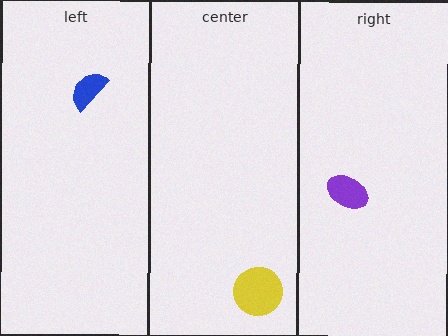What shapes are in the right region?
The purple ellipse.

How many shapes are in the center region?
1.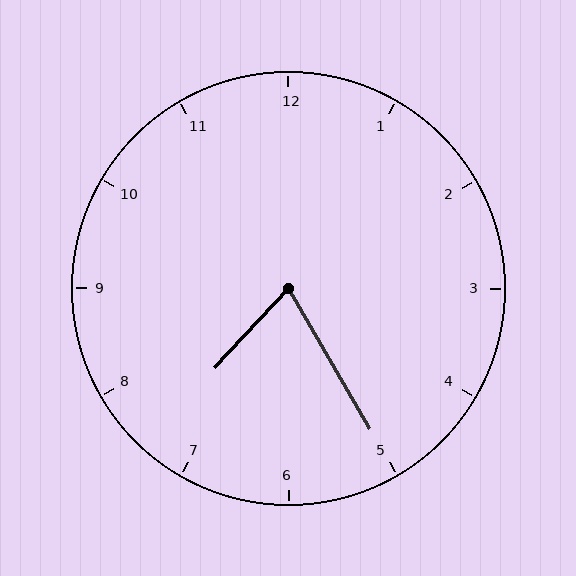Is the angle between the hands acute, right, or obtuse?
It is acute.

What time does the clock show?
7:25.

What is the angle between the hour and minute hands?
Approximately 72 degrees.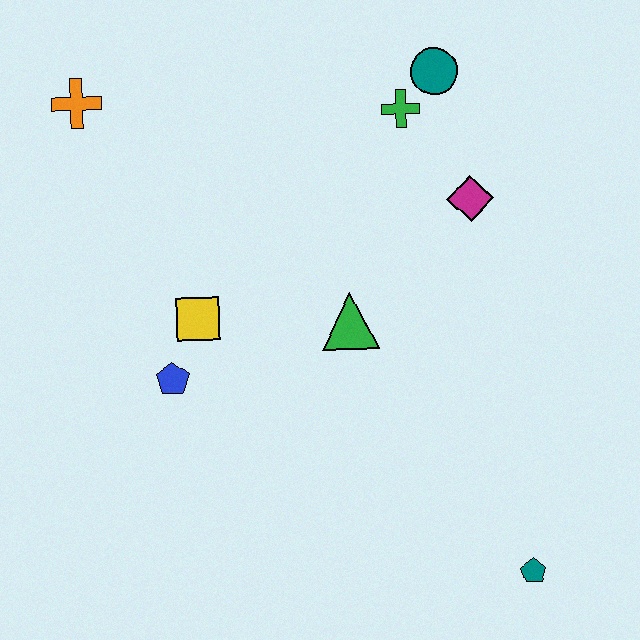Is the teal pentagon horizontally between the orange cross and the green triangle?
No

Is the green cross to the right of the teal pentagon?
No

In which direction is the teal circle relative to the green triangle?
The teal circle is above the green triangle.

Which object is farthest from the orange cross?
The teal pentagon is farthest from the orange cross.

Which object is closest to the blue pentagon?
The yellow square is closest to the blue pentagon.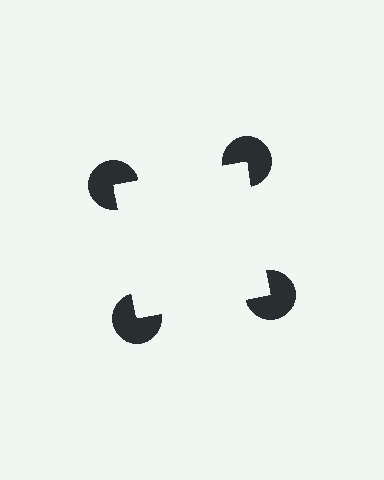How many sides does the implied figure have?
4 sides.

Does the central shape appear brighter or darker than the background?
It typically appears slightly brighter than the background, even though no actual brightness change is drawn.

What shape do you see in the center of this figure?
An illusory square — its edges are inferred from the aligned wedge cuts in the pac-man discs, not physically drawn.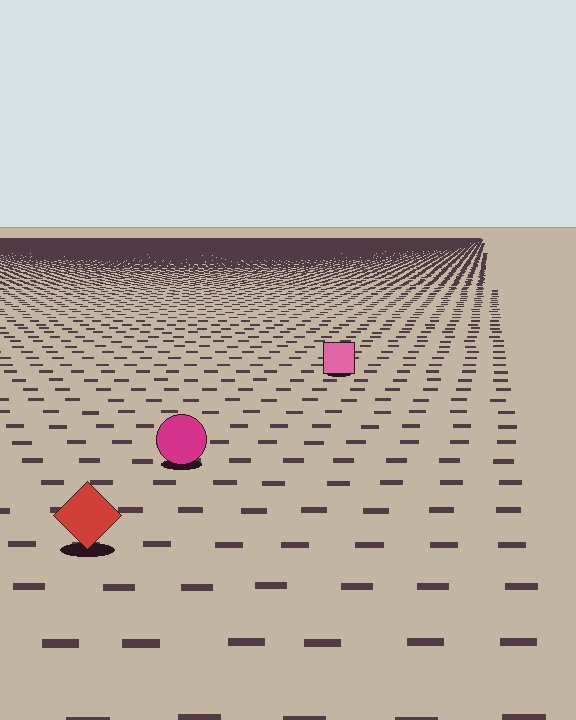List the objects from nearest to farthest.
From nearest to farthest: the red diamond, the magenta circle, the pink square.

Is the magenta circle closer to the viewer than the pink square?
Yes. The magenta circle is closer — you can tell from the texture gradient: the ground texture is coarser near it.